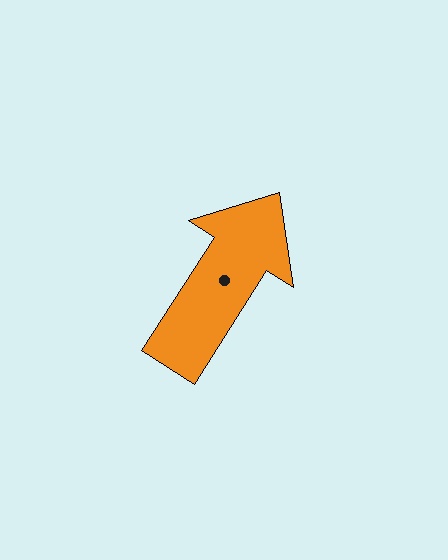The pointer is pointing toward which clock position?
Roughly 1 o'clock.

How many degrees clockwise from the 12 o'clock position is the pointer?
Approximately 33 degrees.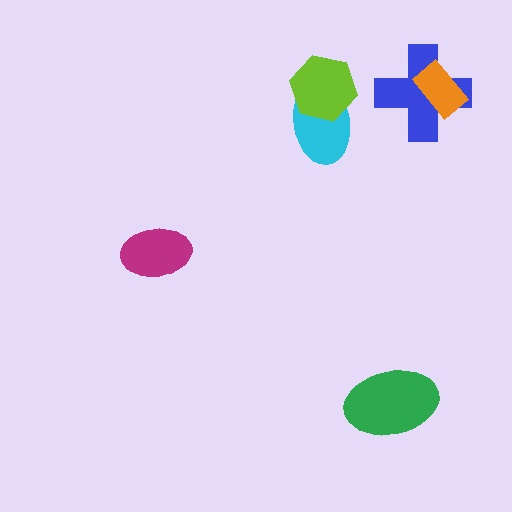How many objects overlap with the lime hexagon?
1 object overlaps with the lime hexagon.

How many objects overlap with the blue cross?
1 object overlaps with the blue cross.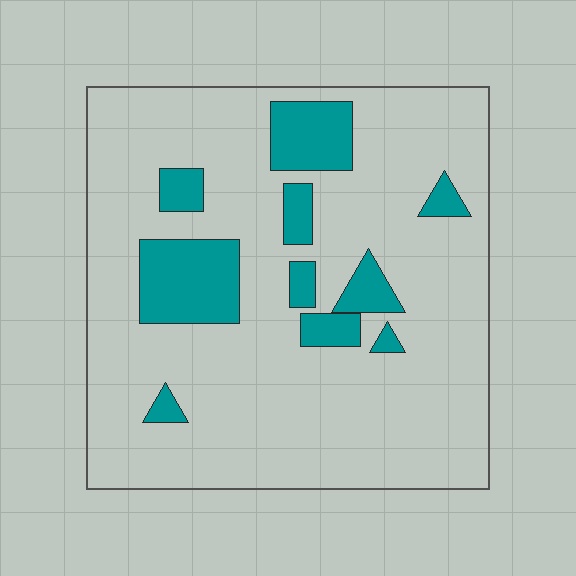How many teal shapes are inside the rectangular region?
10.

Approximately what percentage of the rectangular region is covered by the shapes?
Approximately 15%.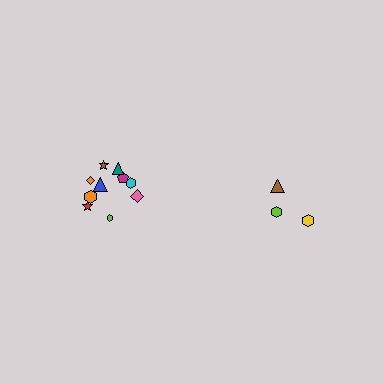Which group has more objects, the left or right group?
The left group.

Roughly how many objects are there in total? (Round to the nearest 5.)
Roughly 15 objects in total.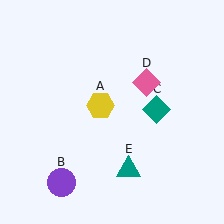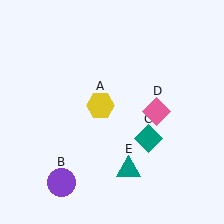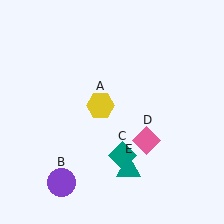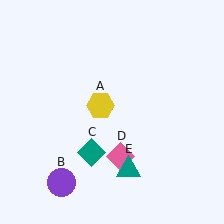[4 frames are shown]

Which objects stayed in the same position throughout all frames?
Yellow hexagon (object A) and purple circle (object B) and teal triangle (object E) remained stationary.